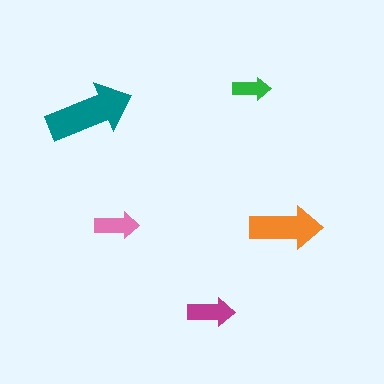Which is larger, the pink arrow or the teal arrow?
The teal one.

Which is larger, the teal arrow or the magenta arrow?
The teal one.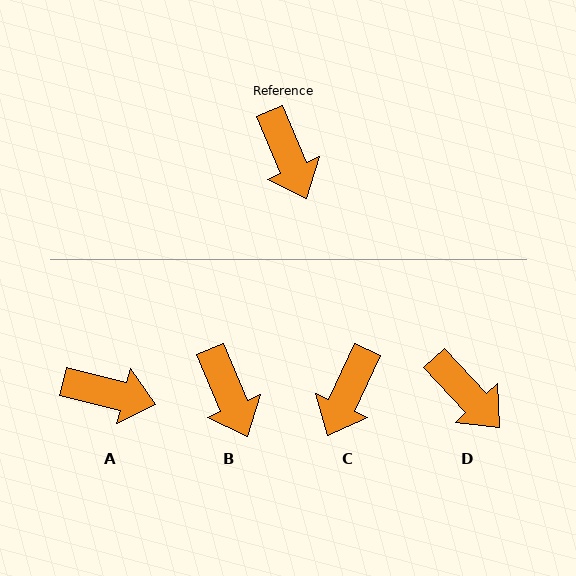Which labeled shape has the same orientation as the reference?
B.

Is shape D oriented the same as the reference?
No, it is off by about 21 degrees.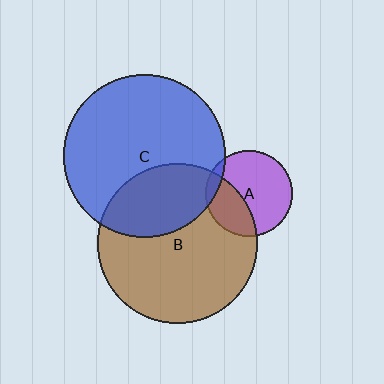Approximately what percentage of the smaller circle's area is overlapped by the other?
Approximately 10%.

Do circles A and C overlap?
Yes.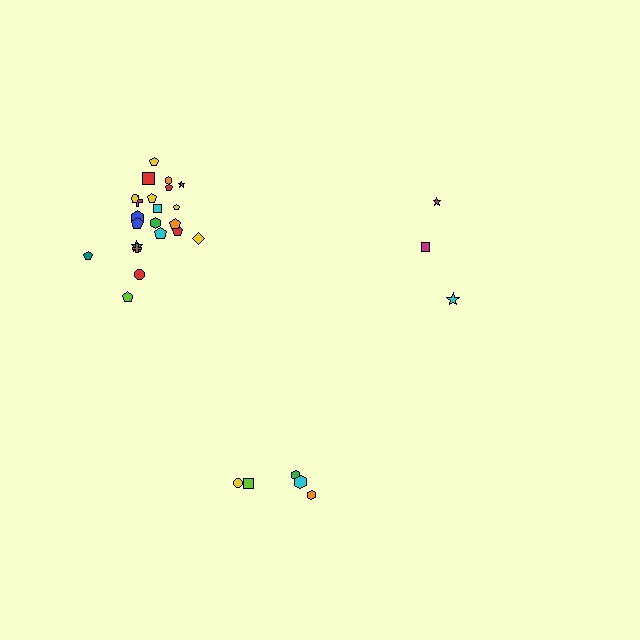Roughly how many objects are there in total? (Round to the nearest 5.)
Roughly 30 objects in total.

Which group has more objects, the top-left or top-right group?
The top-left group.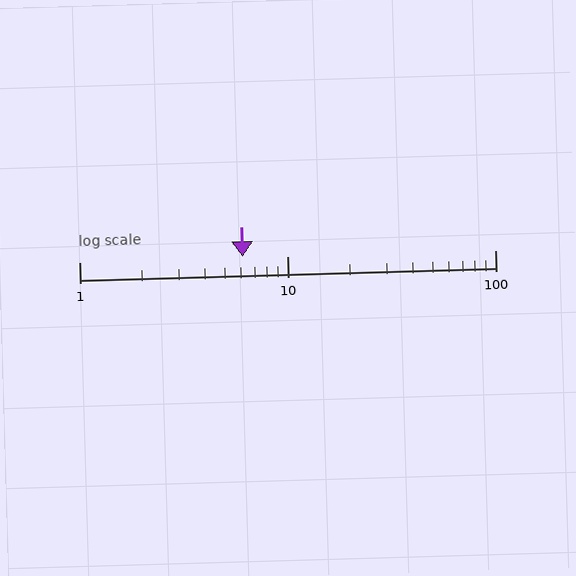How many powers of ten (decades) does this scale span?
The scale spans 2 decades, from 1 to 100.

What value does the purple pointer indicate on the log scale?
The pointer indicates approximately 6.1.